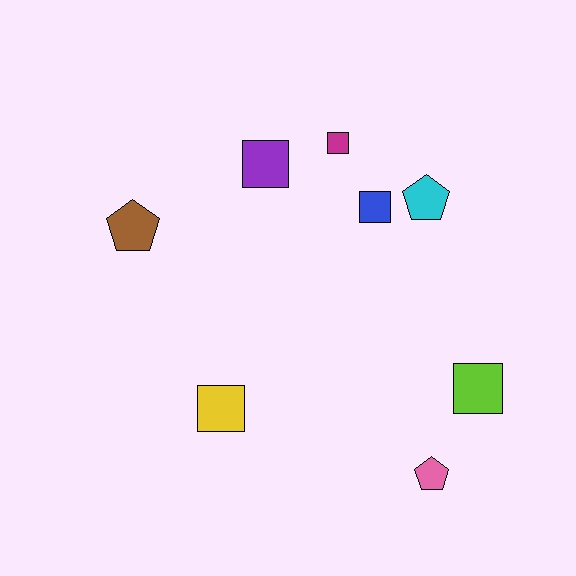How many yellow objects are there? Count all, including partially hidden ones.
There is 1 yellow object.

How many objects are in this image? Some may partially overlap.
There are 8 objects.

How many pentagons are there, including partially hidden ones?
There are 3 pentagons.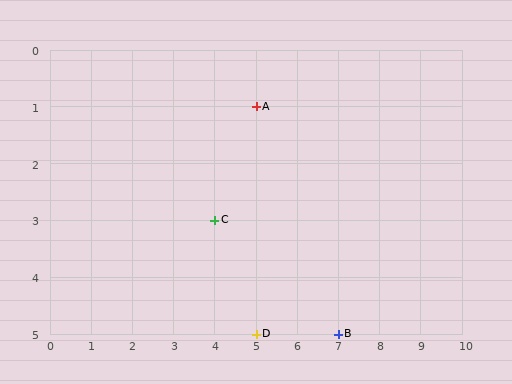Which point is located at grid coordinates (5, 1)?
Point A is at (5, 1).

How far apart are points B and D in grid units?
Points B and D are 2 columns apart.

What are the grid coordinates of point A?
Point A is at grid coordinates (5, 1).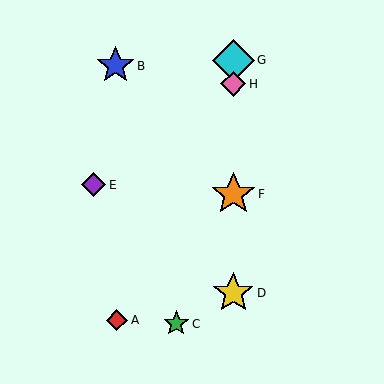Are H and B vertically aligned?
No, H is at x≈233 and B is at x≈115.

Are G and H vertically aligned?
Yes, both are at x≈233.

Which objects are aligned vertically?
Objects D, F, G, H are aligned vertically.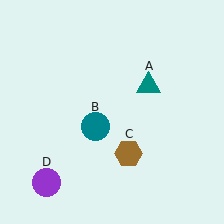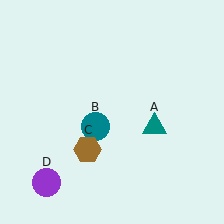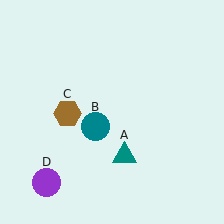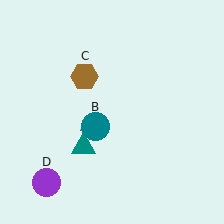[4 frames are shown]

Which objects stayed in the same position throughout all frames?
Teal circle (object B) and purple circle (object D) remained stationary.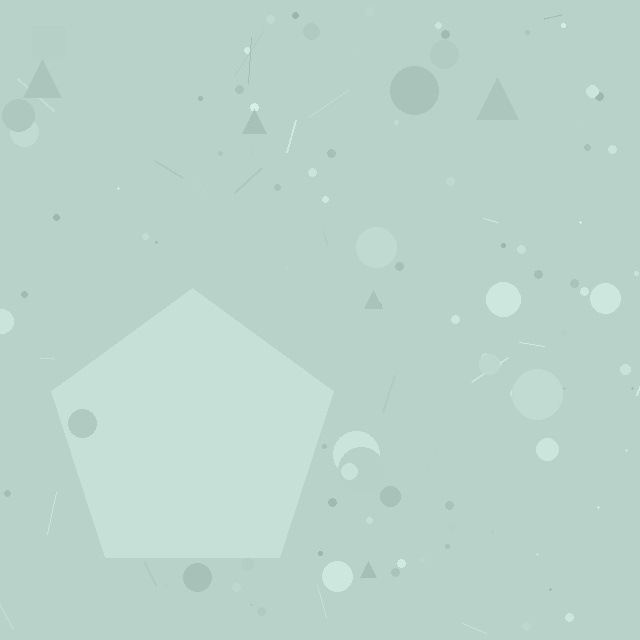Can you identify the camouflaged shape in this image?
The camouflaged shape is a pentagon.